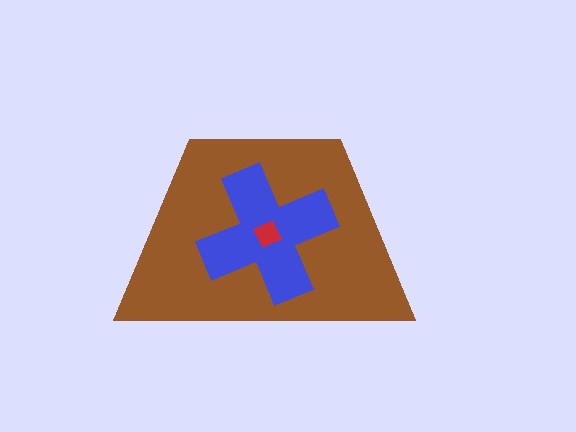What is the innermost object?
The red diamond.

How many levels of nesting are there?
3.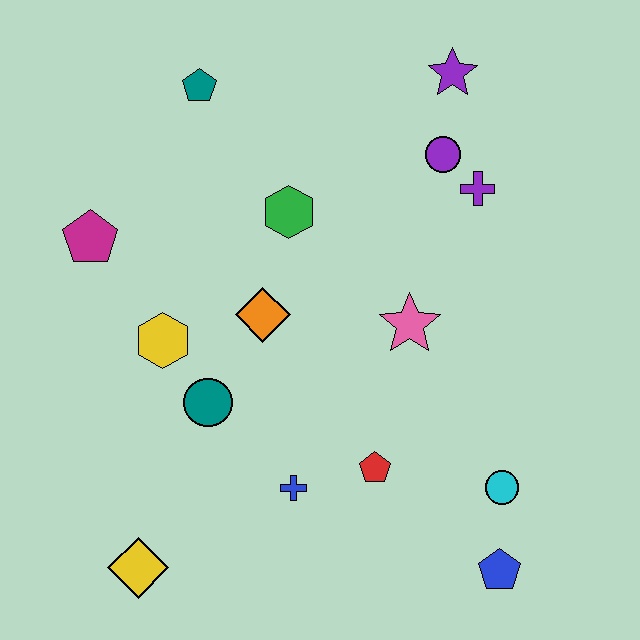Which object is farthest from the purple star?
The yellow diamond is farthest from the purple star.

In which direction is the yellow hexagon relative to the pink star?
The yellow hexagon is to the left of the pink star.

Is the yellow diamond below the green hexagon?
Yes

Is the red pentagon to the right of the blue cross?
Yes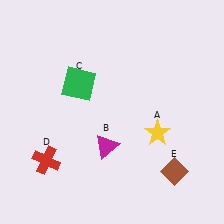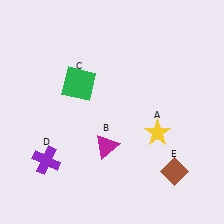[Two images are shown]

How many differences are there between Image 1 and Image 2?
There is 1 difference between the two images.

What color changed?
The cross (D) changed from red in Image 1 to purple in Image 2.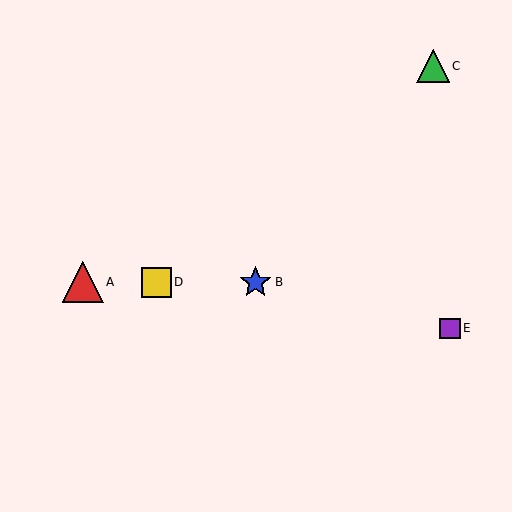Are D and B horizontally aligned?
Yes, both are at y≈282.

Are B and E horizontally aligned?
No, B is at y≈282 and E is at y≈328.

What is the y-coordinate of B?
Object B is at y≈282.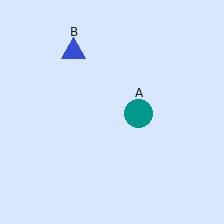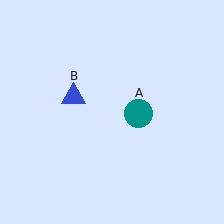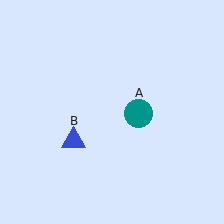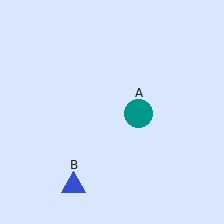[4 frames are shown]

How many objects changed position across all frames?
1 object changed position: blue triangle (object B).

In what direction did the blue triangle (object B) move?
The blue triangle (object B) moved down.